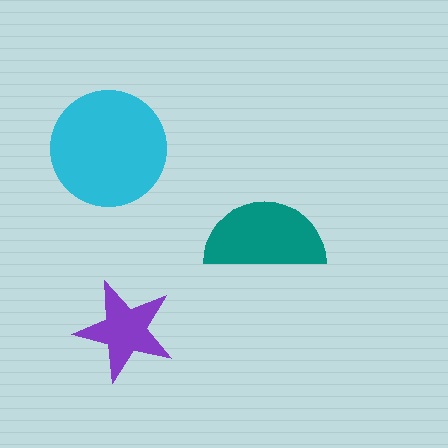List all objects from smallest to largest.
The purple star, the teal semicircle, the cyan circle.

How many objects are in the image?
There are 3 objects in the image.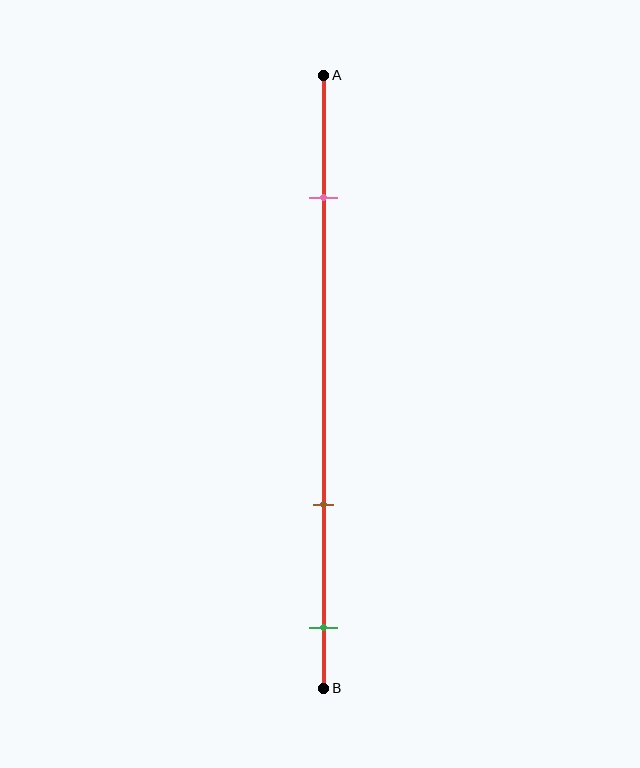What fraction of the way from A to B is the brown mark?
The brown mark is approximately 70% (0.7) of the way from A to B.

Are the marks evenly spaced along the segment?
No, the marks are not evenly spaced.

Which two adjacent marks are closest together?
The brown and green marks are the closest adjacent pair.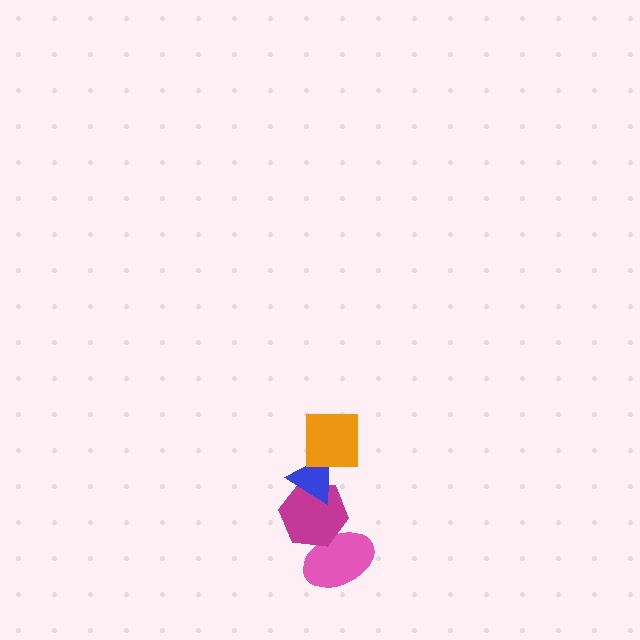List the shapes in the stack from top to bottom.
From top to bottom: the orange square, the blue triangle, the magenta hexagon, the pink ellipse.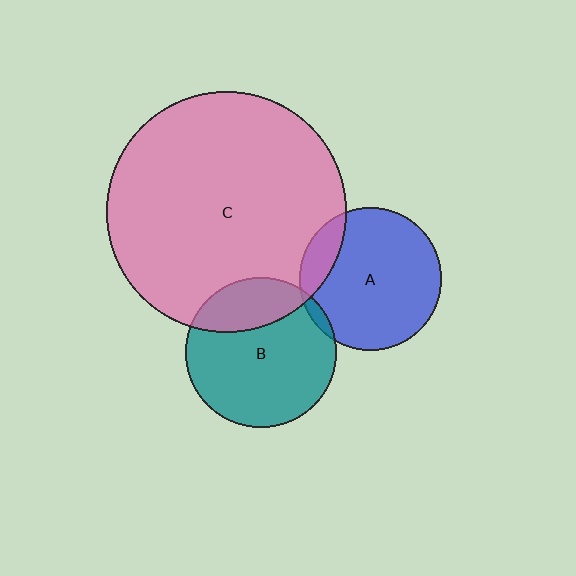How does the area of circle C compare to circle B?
Approximately 2.5 times.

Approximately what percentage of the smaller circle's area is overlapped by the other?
Approximately 15%.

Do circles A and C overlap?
Yes.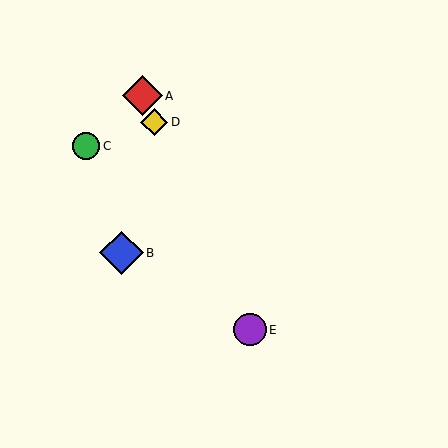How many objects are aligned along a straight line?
3 objects (A, D, E) are aligned along a straight line.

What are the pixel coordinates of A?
Object A is at (142, 96).